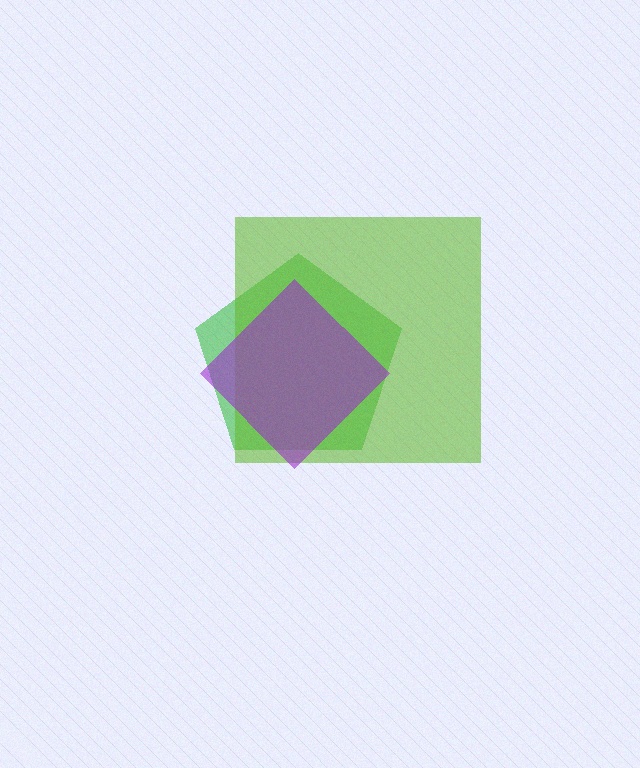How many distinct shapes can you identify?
There are 3 distinct shapes: a green pentagon, a lime square, a purple diamond.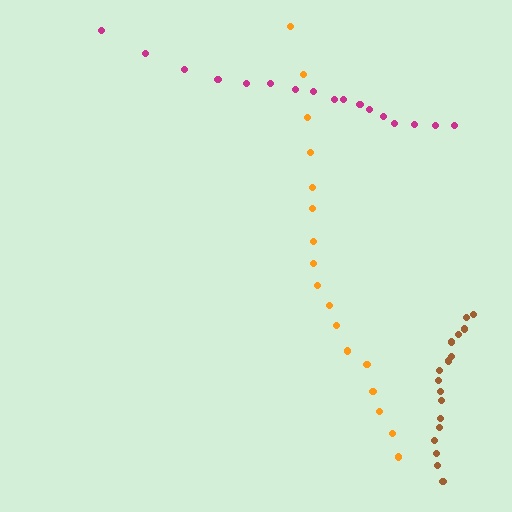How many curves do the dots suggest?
There are 3 distinct paths.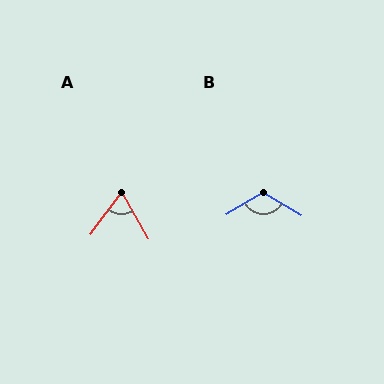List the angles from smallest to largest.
A (67°), B (117°).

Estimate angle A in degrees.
Approximately 67 degrees.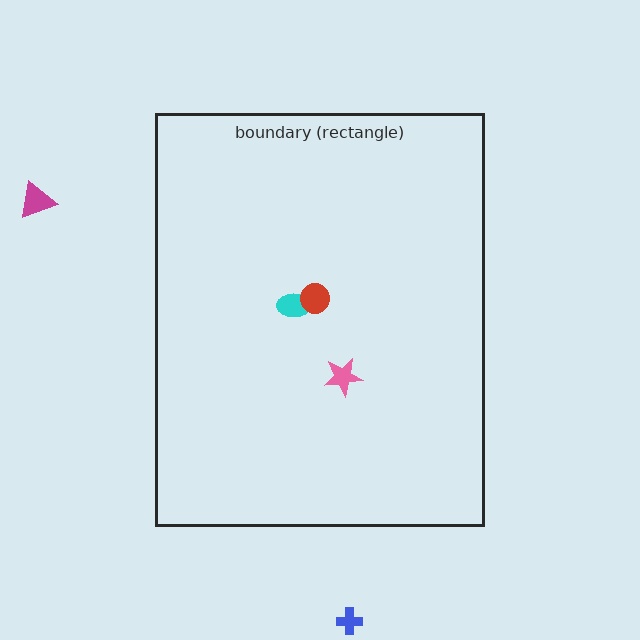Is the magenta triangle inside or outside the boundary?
Outside.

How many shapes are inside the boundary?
3 inside, 2 outside.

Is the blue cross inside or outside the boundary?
Outside.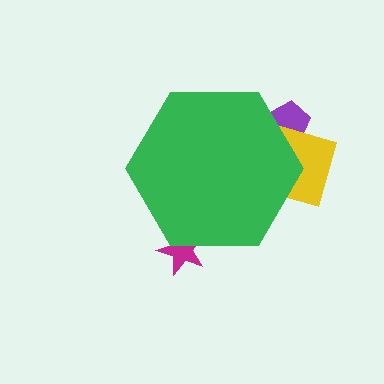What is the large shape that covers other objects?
A green hexagon.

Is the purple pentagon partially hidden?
Yes, the purple pentagon is partially hidden behind the green hexagon.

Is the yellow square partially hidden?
Yes, the yellow square is partially hidden behind the green hexagon.